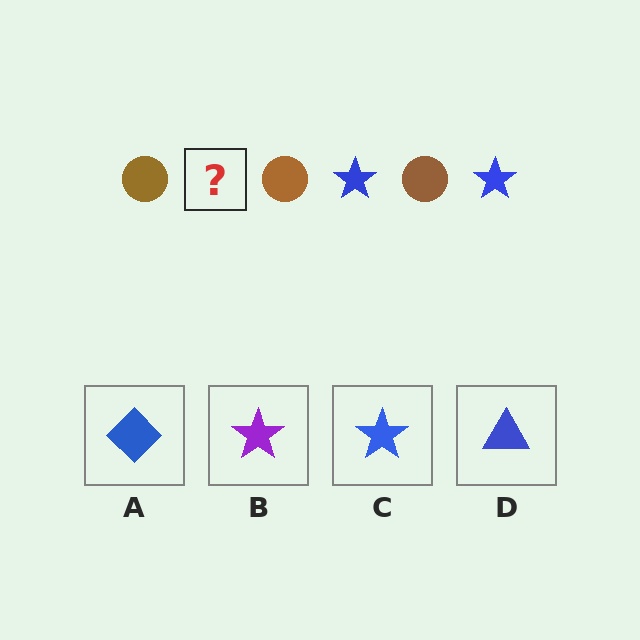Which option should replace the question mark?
Option C.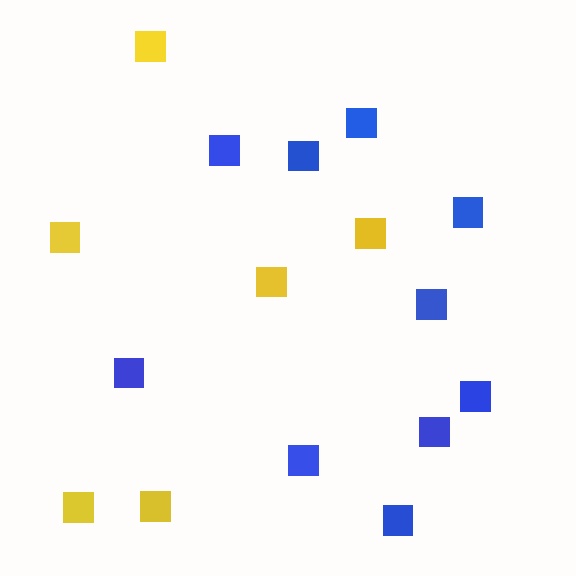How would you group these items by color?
There are 2 groups: one group of yellow squares (6) and one group of blue squares (10).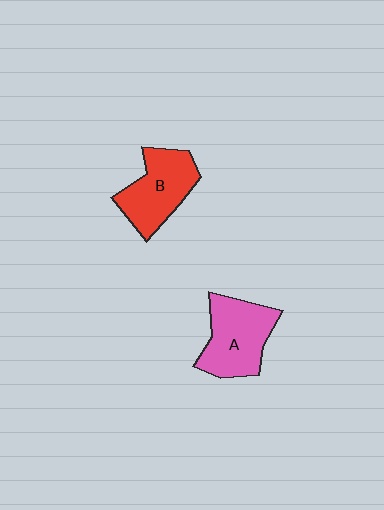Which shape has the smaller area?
Shape B (red).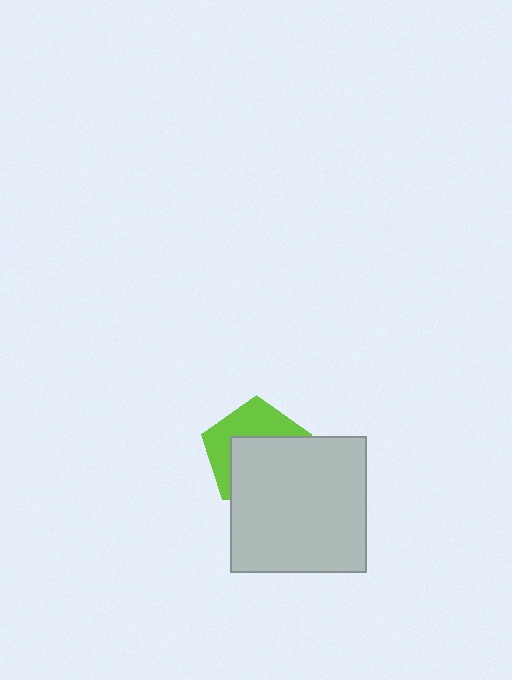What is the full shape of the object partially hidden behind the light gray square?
The partially hidden object is a lime pentagon.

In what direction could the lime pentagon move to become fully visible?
The lime pentagon could move up. That would shift it out from behind the light gray square entirely.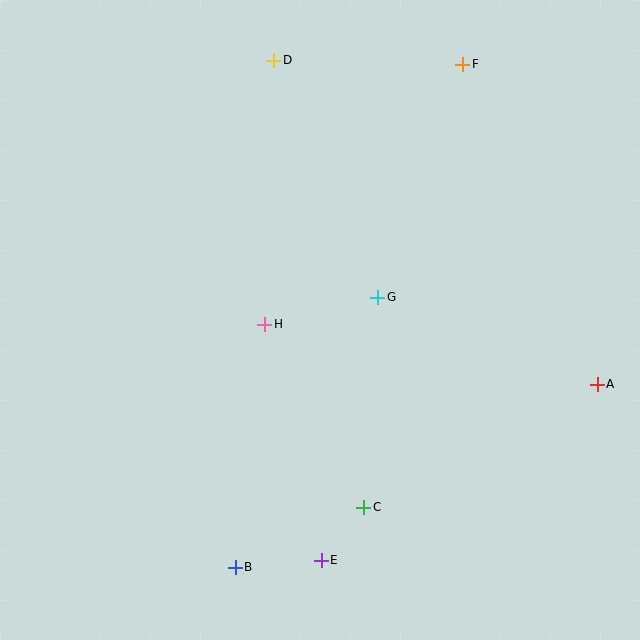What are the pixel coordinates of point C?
Point C is at (364, 507).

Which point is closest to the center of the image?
Point H at (265, 324) is closest to the center.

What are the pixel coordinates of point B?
Point B is at (235, 567).